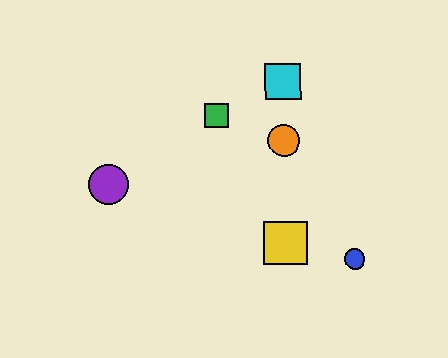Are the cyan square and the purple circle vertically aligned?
No, the cyan square is at x≈283 and the purple circle is at x≈109.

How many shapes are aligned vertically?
4 shapes (the red circle, the yellow square, the orange circle, the cyan square) are aligned vertically.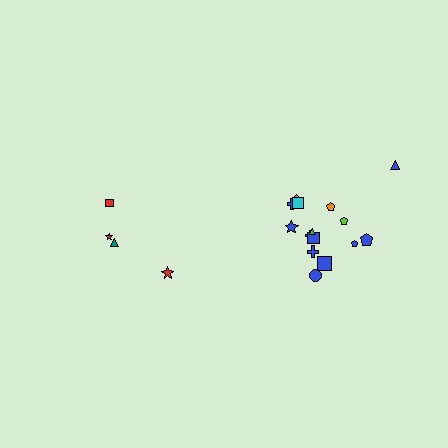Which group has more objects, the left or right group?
The right group.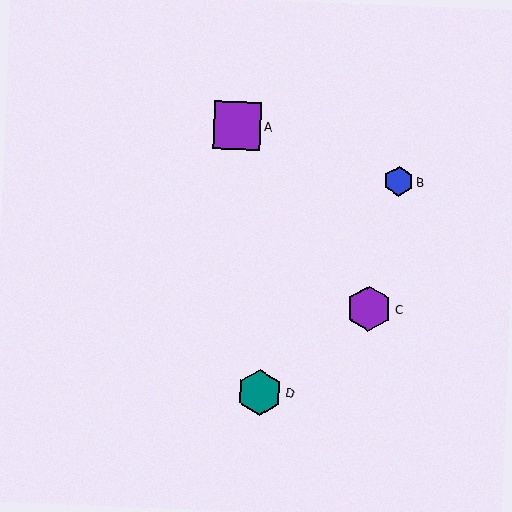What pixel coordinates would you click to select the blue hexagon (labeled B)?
Click at (399, 181) to select the blue hexagon B.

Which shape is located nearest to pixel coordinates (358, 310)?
The purple hexagon (labeled C) at (369, 309) is nearest to that location.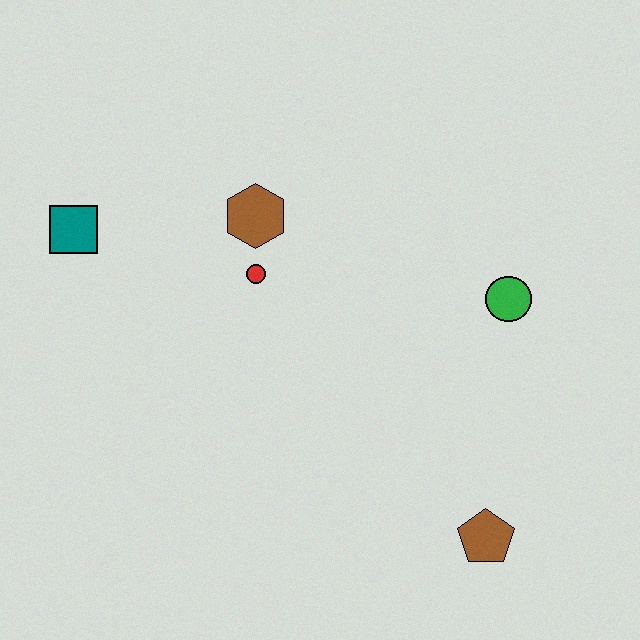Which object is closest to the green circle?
The brown pentagon is closest to the green circle.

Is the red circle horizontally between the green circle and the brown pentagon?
No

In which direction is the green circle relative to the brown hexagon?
The green circle is to the right of the brown hexagon.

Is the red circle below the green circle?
No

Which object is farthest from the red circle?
The brown pentagon is farthest from the red circle.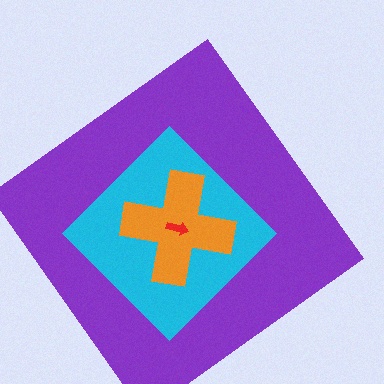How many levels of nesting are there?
4.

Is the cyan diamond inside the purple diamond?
Yes.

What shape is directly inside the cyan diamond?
The orange cross.